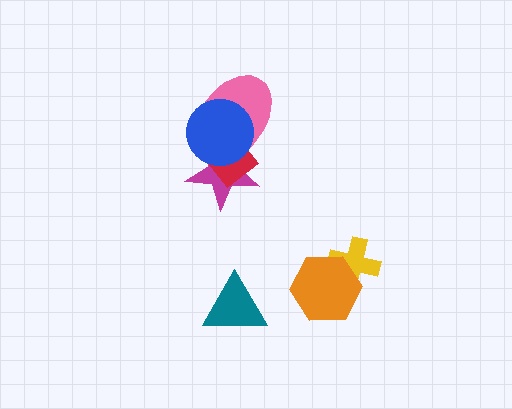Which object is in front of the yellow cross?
The orange hexagon is in front of the yellow cross.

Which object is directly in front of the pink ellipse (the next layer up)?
The red diamond is directly in front of the pink ellipse.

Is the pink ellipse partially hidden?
Yes, it is partially covered by another shape.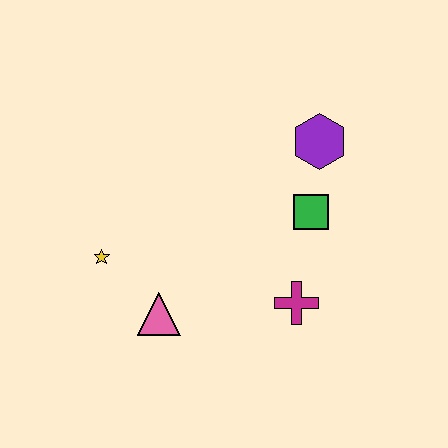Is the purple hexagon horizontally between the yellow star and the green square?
No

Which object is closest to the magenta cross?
The green square is closest to the magenta cross.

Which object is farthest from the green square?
The yellow star is farthest from the green square.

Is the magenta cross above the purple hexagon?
No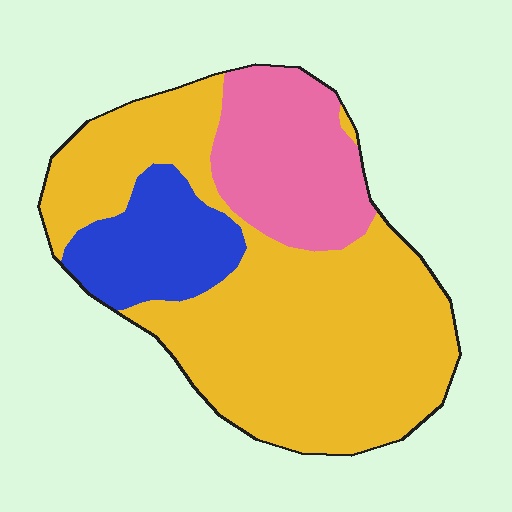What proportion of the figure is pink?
Pink takes up about one fifth (1/5) of the figure.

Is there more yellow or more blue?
Yellow.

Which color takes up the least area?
Blue, at roughly 15%.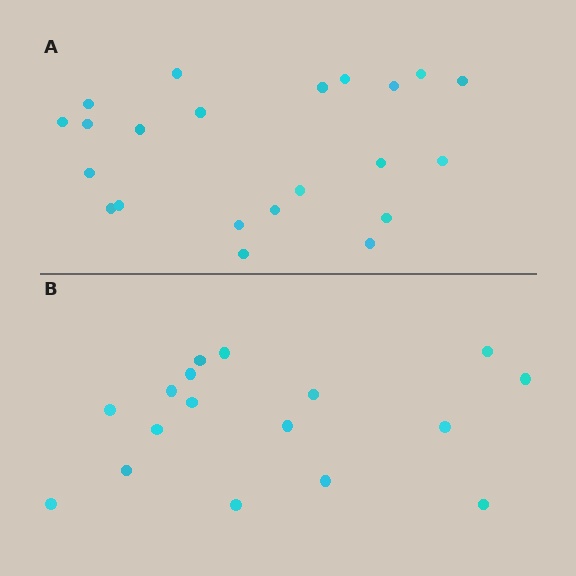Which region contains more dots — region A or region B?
Region A (the top region) has more dots.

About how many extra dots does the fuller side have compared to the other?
Region A has about 5 more dots than region B.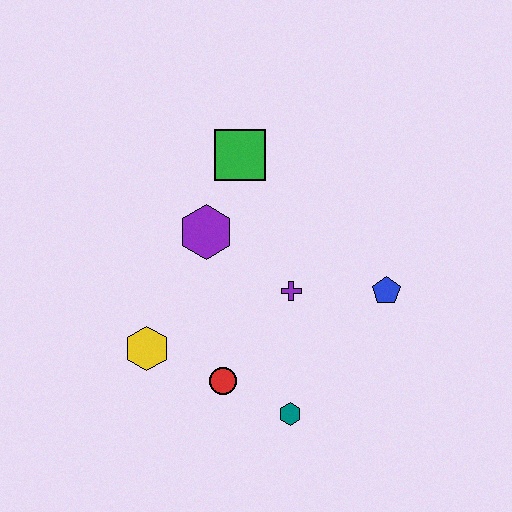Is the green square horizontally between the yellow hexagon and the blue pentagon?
Yes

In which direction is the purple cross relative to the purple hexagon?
The purple cross is to the right of the purple hexagon.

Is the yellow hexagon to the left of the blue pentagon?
Yes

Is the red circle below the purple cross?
Yes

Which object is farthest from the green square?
The teal hexagon is farthest from the green square.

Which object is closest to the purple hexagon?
The green square is closest to the purple hexagon.